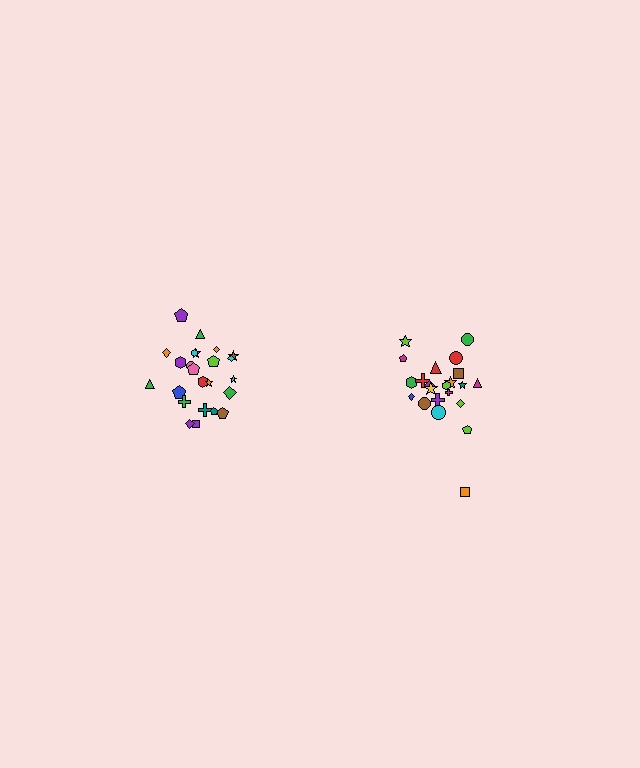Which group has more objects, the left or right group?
The left group.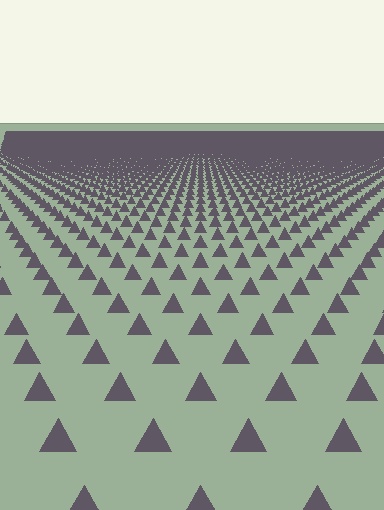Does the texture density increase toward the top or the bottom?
Density increases toward the top.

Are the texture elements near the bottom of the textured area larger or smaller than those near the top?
Larger. Near the bottom, elements are closer to the viewer and appear at a bigger on-screen size.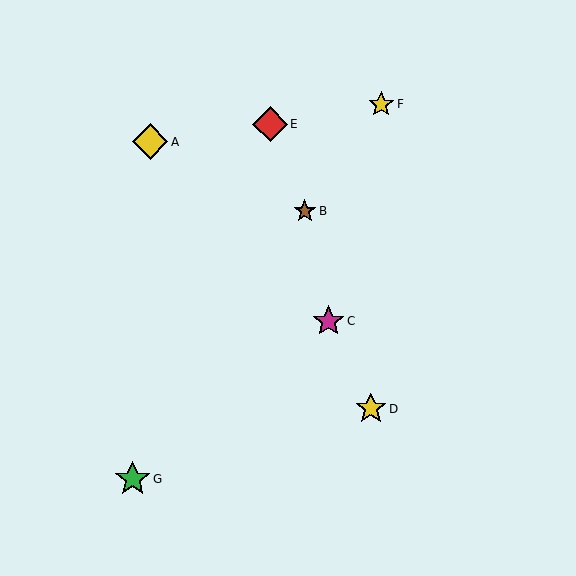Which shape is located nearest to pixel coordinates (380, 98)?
The yellow star (labeled F) at (381, 104) is nearest to that location.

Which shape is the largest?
The yellow diamond (labeled A) is the largest.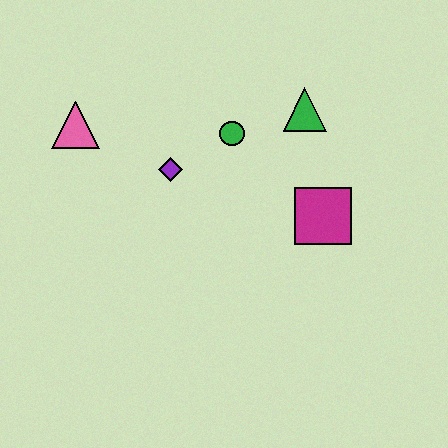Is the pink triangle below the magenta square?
No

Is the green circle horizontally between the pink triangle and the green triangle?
Yes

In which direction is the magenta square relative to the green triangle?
The magenta square is below the green triangle.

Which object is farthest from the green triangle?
The pink triangle is farthest from the green triangle.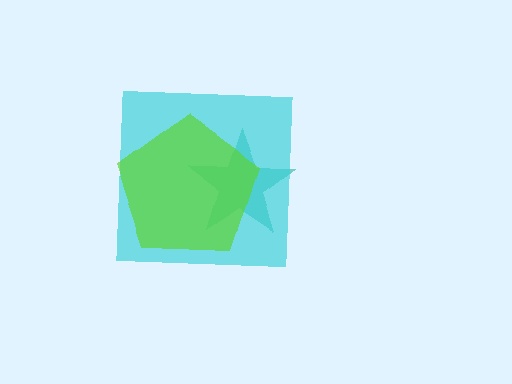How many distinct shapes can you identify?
There are 3 distinct shapes: a teal star, a cyan square, a lime pentagon.